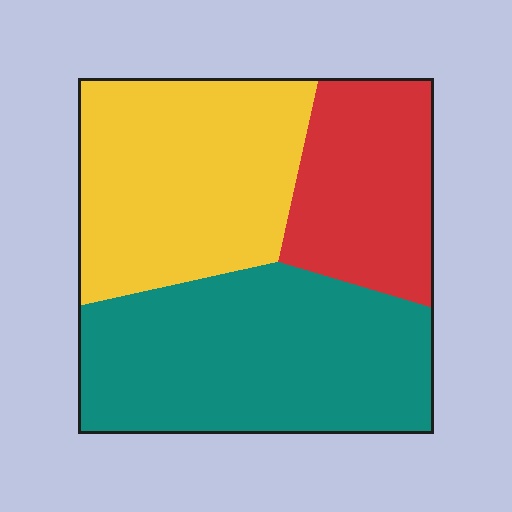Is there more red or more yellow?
Yellow.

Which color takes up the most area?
Teal, at roughly 40%.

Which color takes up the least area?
Red, at roughly 25%.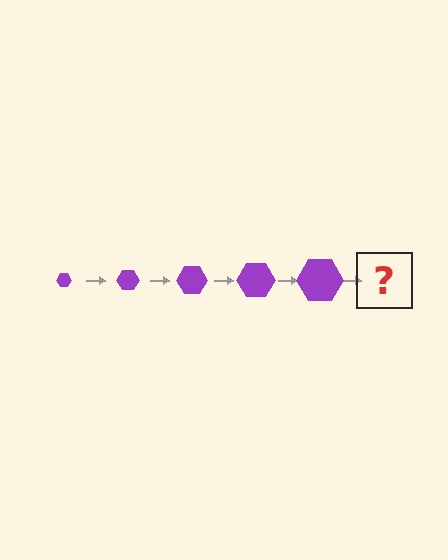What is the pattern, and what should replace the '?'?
The pattern is that the hexagon gets progressively larger each step. The '?' should be a purple hexagon, larger than the previous one.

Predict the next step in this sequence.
The next step is a purple hexagon, larger than the previous one.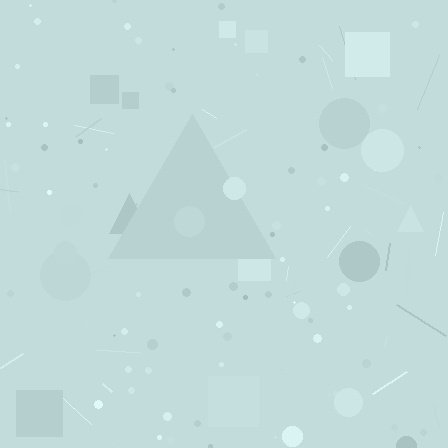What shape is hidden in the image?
A triangle is hidden in the image.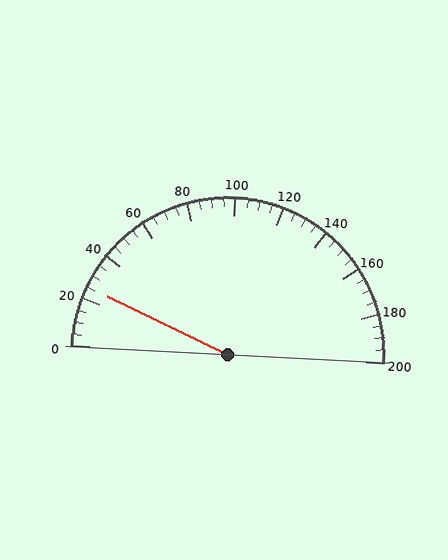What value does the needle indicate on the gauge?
The needle indicates approximately 25.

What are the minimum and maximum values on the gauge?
The gauge ranges from 0 to 200.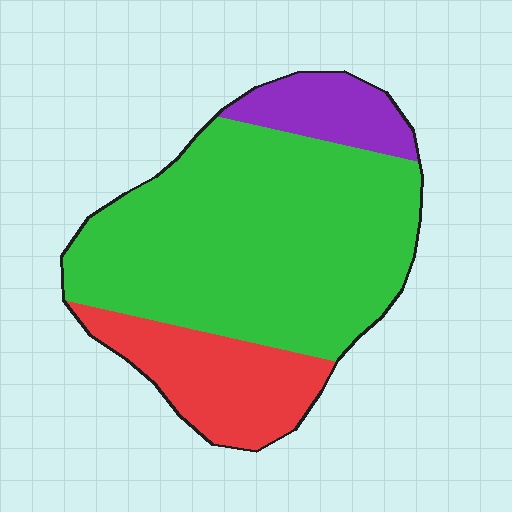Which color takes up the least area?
Purple, at roughly 10%.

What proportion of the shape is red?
Red covers around 20% of the shape.